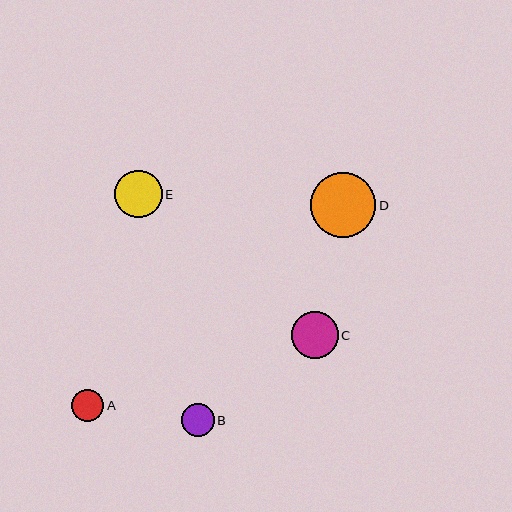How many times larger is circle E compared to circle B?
Circle E is approximately 1.4 times the size of circle B.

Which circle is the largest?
Circle D is the largest with a size of approximately 66 pixels.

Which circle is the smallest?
Circle A is the smallest with a size of approximately 32 pixels.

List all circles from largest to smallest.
From largest to smallest: D, E, C, B, A.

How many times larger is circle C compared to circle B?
Circle C is approximately 1.4 times the size of circle B.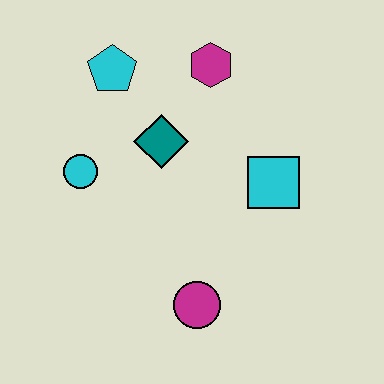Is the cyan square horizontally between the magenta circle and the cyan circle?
No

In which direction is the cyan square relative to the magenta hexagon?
The cyan square is below the magenta hexagon.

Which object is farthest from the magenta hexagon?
The magenta circle is farthest from the magenta hexagon.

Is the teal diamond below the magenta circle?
No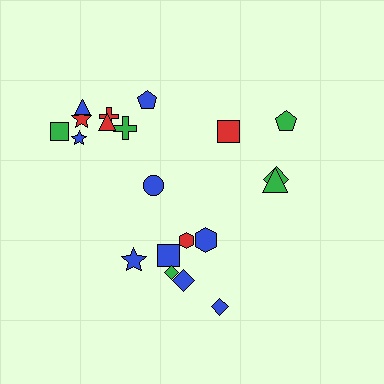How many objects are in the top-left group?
There are 8 objects.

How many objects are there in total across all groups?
There are 20 objects.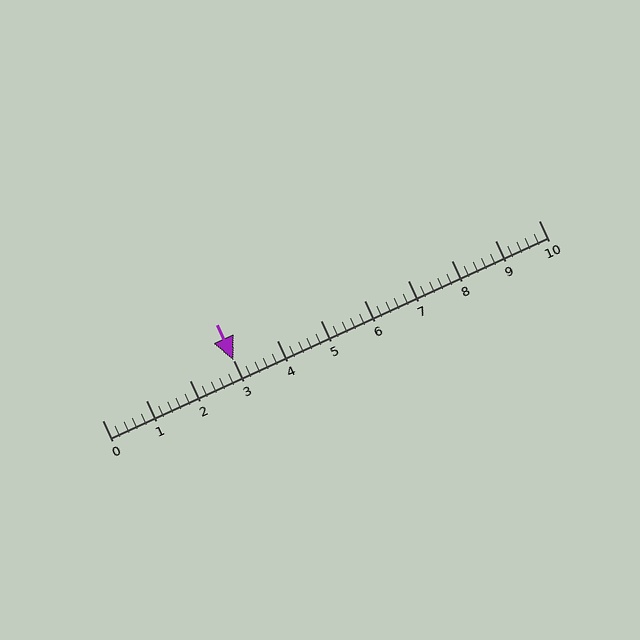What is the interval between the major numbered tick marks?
The major tick marks are spaced 1 units apart.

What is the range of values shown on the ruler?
The ruler shows values from 0 to 10.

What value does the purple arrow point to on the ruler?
The purple arrow points to approximately 3.0.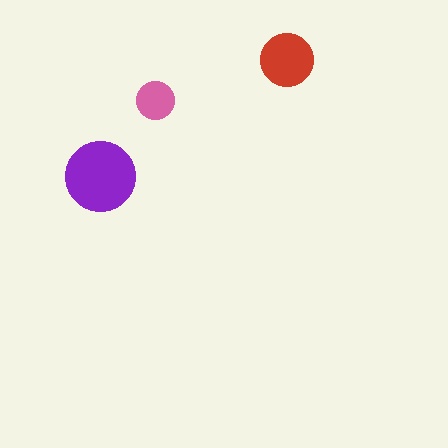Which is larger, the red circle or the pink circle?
The red one.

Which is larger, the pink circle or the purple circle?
The purple one.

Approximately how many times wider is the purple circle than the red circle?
About 1.5 times wider.